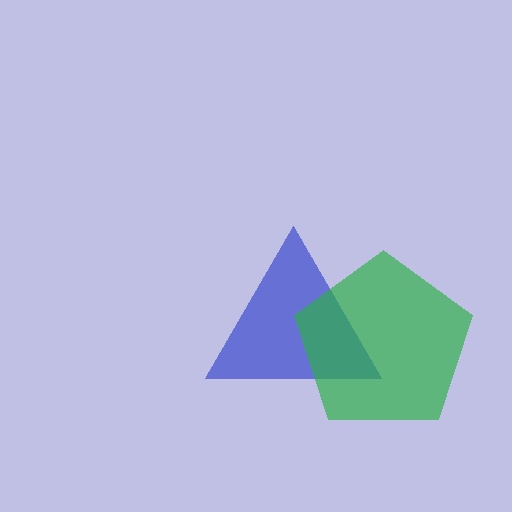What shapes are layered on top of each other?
The layered shapes are: a blue triangle, a green pentagon.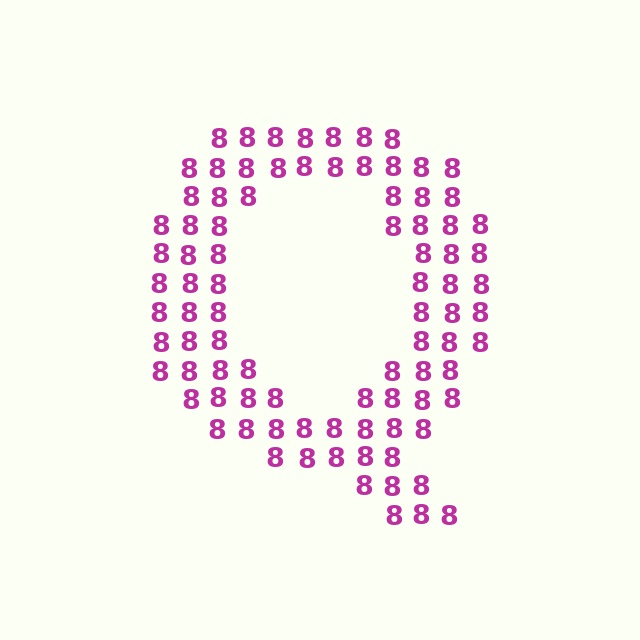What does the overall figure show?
The overall figure shows the letter Q.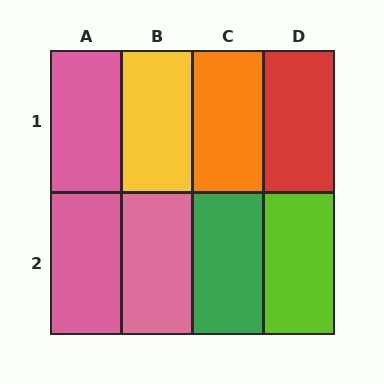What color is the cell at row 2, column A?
Pink.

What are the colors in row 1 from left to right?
Pink, yellow, orange, red.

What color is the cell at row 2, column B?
Pink.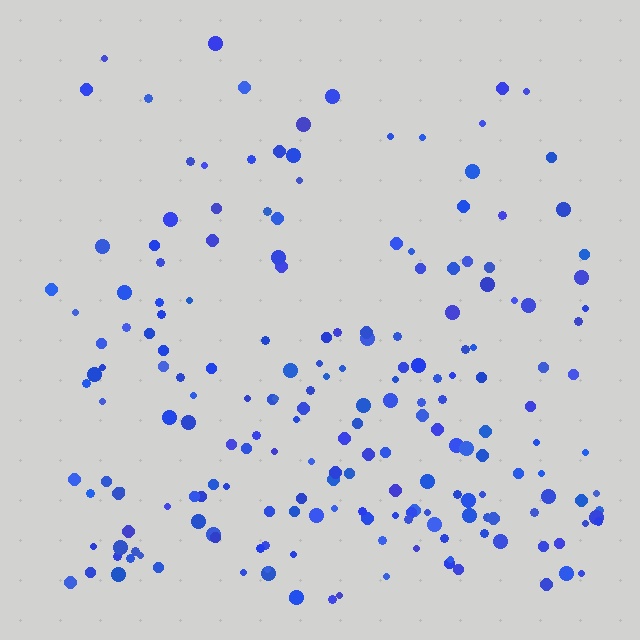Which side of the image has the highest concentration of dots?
The bottom.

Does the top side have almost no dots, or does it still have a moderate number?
Still a moderate number, just noticeably fewer than the bottom.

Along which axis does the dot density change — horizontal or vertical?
Vertical.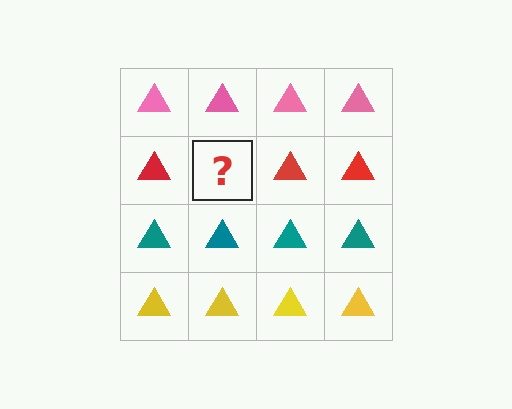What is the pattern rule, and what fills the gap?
The rule is that each row has a consistent color. The gap should be filled with a red triangle.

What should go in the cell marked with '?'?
The missing cell should contain a red triangle.